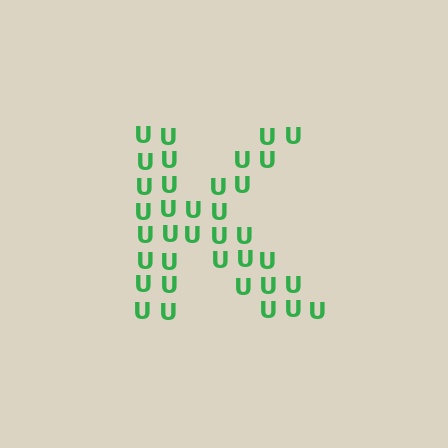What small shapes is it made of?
It is made of small letter U's.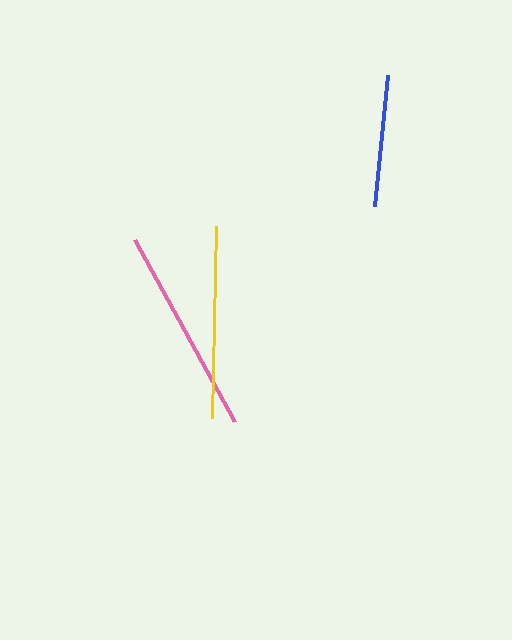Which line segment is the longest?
The pink line is the longest at approximately 207 pixels.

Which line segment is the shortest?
The blue line is the shortest at approximately 132 pixels.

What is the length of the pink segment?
The pink segment is approximately 207 pixels long.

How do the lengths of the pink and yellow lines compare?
The pink and yellow lines are approximately the same length.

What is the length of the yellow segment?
The yellow segment is approximately 192 pixels long.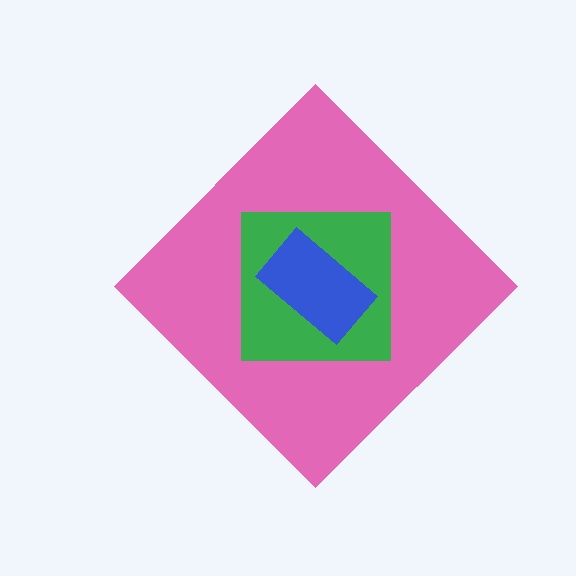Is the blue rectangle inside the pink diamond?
Yes.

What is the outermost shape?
The pink diamond.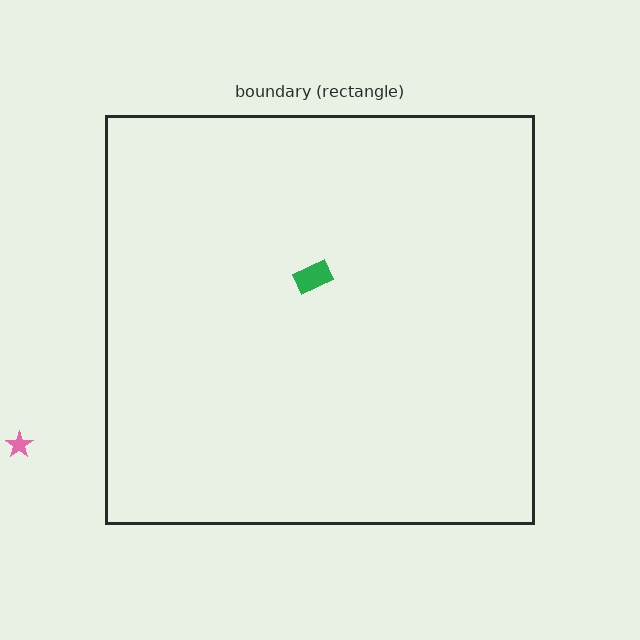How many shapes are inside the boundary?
1 inside, 1 outside.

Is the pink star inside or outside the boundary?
Outside.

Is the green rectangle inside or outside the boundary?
Inside.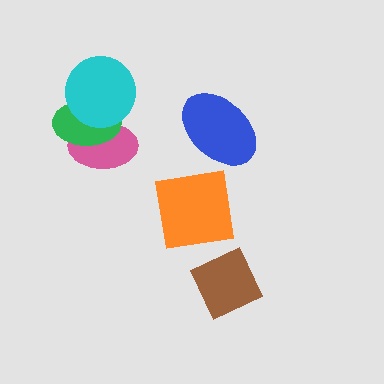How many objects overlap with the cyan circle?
2 objects overlap with the cyan circle.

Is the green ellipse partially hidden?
Yes, it is partially covered by another shape.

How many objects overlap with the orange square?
0 objects overlap with the orange square.